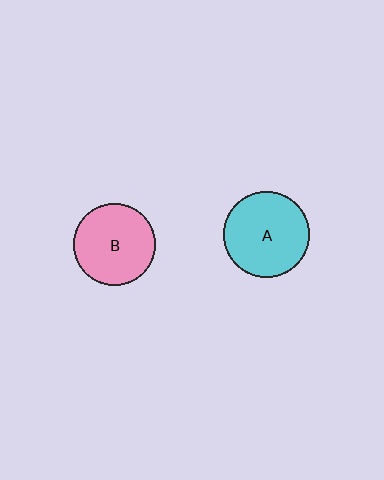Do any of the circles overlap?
No, none of the circles overlap.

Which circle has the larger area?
Circle A (cyan).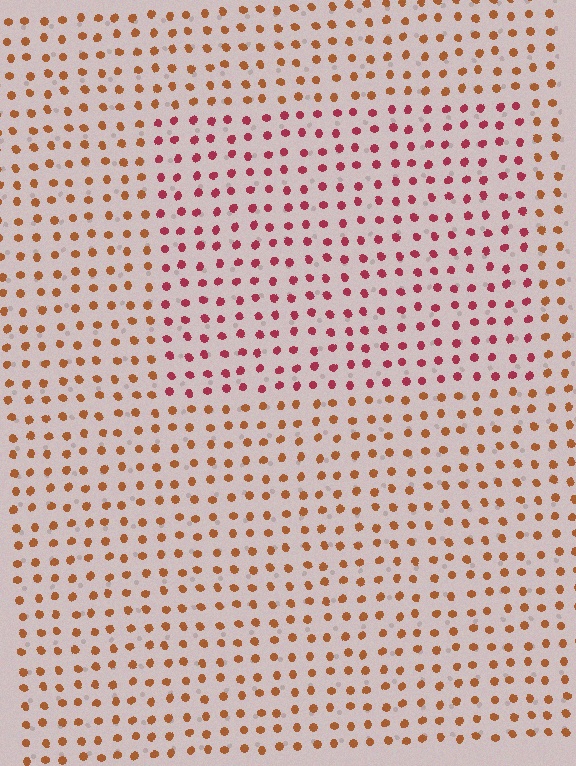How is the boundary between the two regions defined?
The boundary is defined purely by a slight shift in hue (about 37 degrees). Spacing, size, and orientation are identical on both sides.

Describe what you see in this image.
The image is filled with small brown elements in a uniform arrangement. A rectangle-shaped region is visible where the elements are tinted to a slightly different hue, forming a subtle color boundary.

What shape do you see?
I see a rectangle.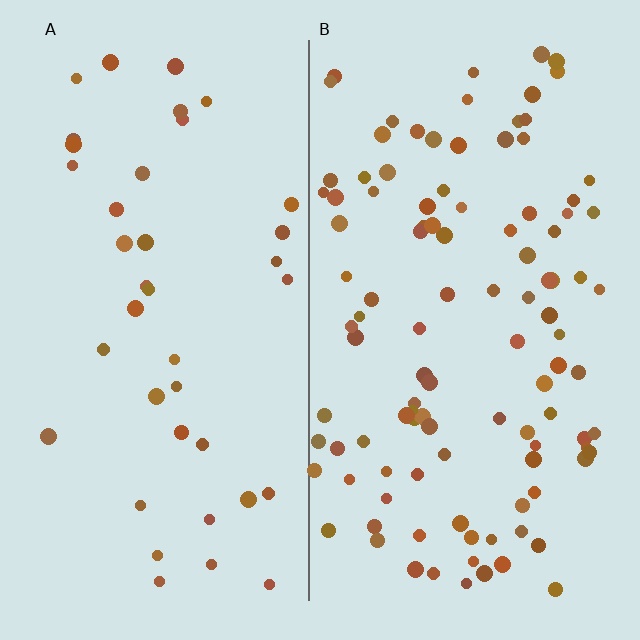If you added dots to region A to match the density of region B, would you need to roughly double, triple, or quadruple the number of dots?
Approximately triple.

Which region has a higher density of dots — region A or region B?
B (the right).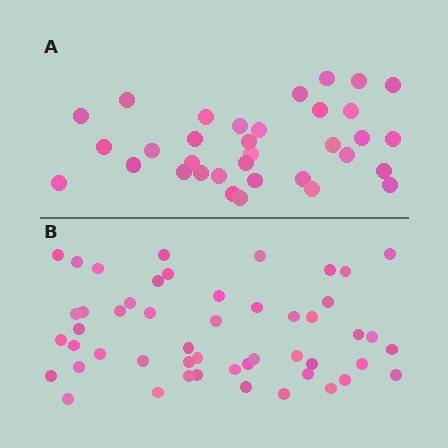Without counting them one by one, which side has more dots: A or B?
Region B (the bottom region) has more dots.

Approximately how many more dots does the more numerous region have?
Region B has approximately 15 more dots than region A.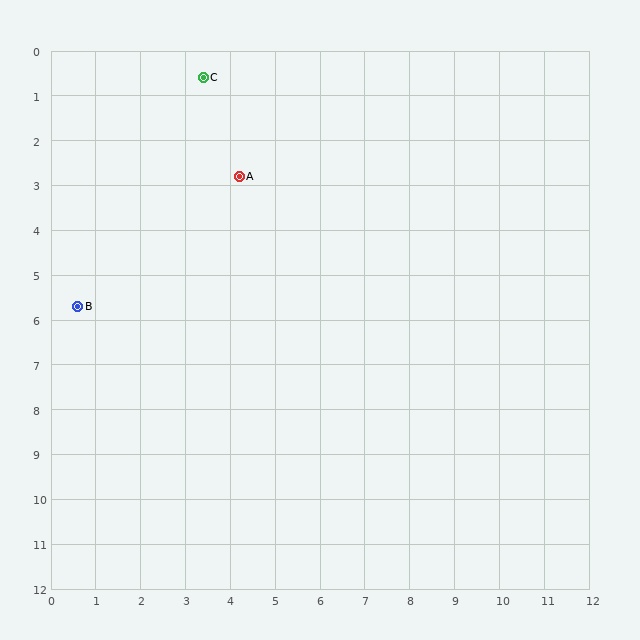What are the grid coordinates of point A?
Point A is at approximately (4.2, 2.8).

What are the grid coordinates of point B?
Point B is at approximately (0.6, 5.7).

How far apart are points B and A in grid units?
Points B and A are about 4.6 grid units apart.